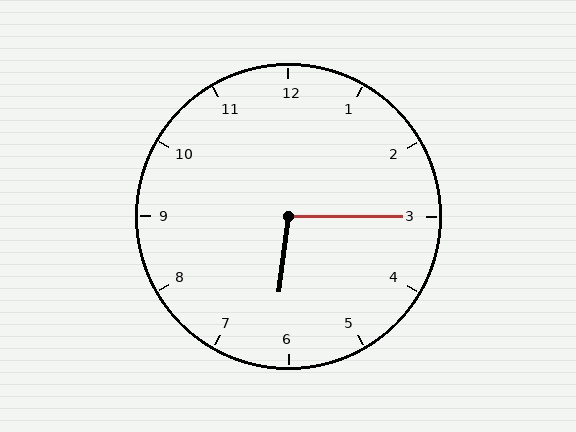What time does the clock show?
6:15.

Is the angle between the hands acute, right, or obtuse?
It is obtuse.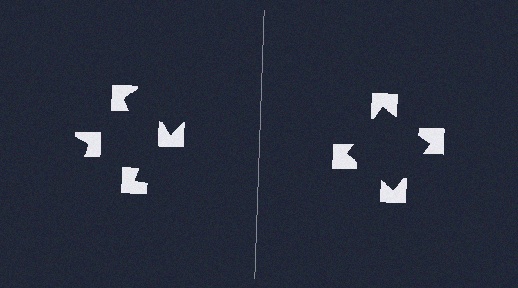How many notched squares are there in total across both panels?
8 — 4 on each side.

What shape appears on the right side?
An illusory square.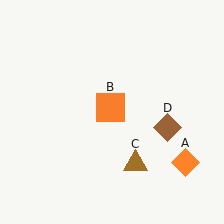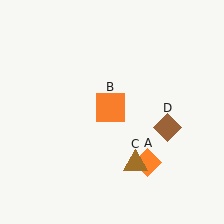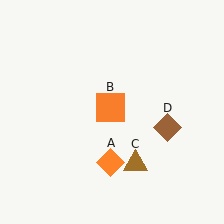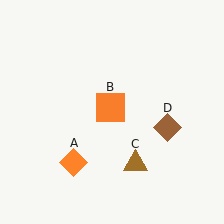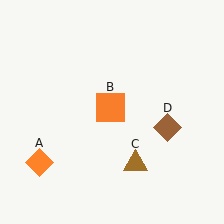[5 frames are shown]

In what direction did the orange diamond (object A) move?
The orange diamond (object A) moved left.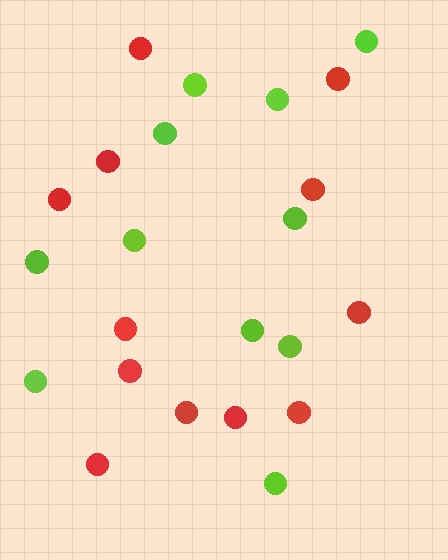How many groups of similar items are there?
There are 2 groups: one group of red circles (12) and one group of lime circles (11).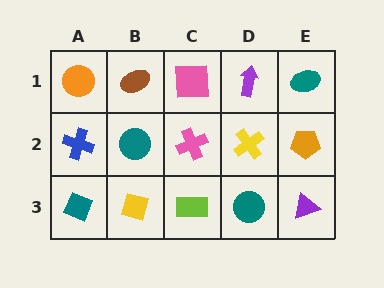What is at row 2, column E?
An orange pentagon.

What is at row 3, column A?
A teal diamond.